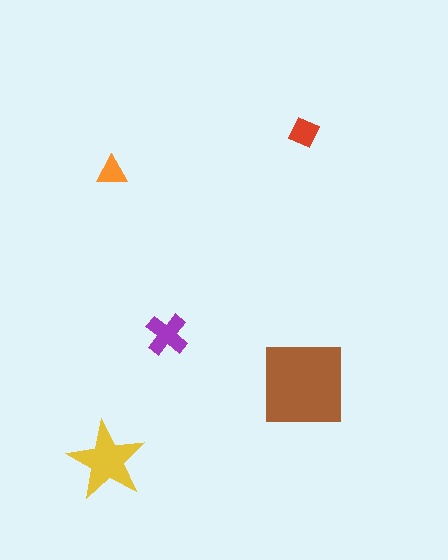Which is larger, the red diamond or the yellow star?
The yellow star.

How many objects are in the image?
There are 5 objects in the image.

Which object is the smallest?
The orange triangle.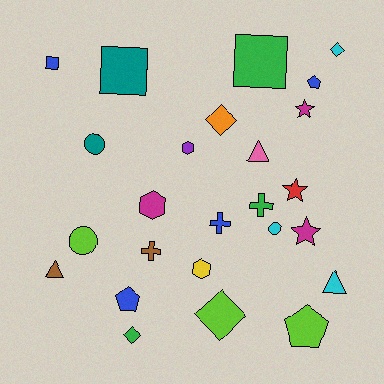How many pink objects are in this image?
There is 1 pink object.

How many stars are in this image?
There are 3 stars.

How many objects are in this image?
There are 25 objects.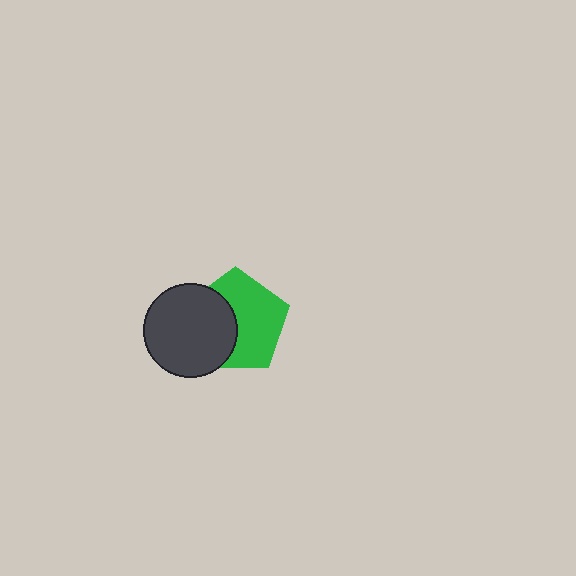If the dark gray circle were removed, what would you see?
You would see the complete green pentagon.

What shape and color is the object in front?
The object in front is a dark gray circle.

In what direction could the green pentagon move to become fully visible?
The green pentagon could move right. That would shift it out from behind the dark gray circle entirely.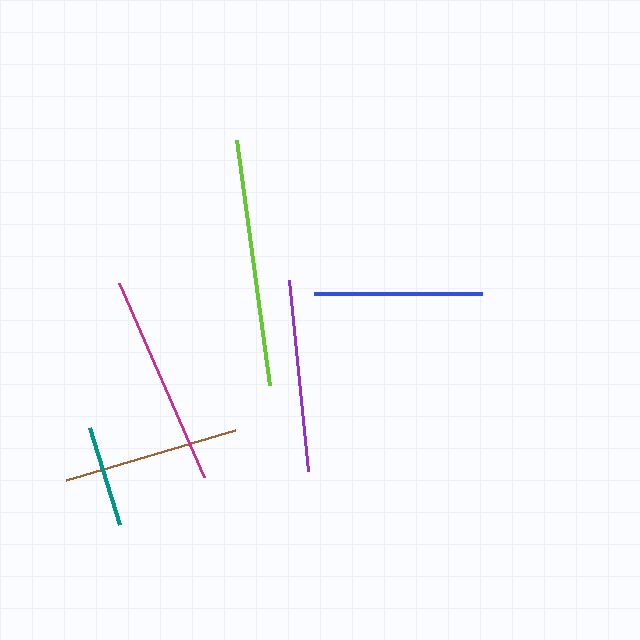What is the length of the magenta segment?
The magenta segment is approximately 212 pixels long.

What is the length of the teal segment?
The teal segment is approximately 101 pixels long.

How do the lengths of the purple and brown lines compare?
The purple and brown lines are approximately the same length.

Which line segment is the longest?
The lime line is the longest at approximately 247 pixels.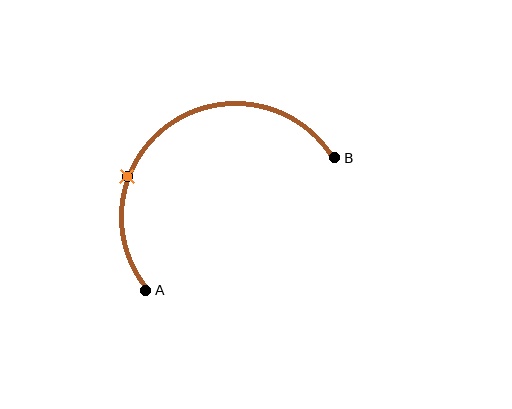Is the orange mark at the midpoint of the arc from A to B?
No. The orange mark lies on the arc but is closer to endpoint A. The arc midpoint would be at the point on the curve equidistant along the arc from both A and B.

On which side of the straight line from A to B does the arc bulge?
The arc bulges above and to the left of the straight line connecting A and B.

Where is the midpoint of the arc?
The arc midpoint is the point on the curve farthest from the straight line joining A and B. It sits above and to the left of that line.